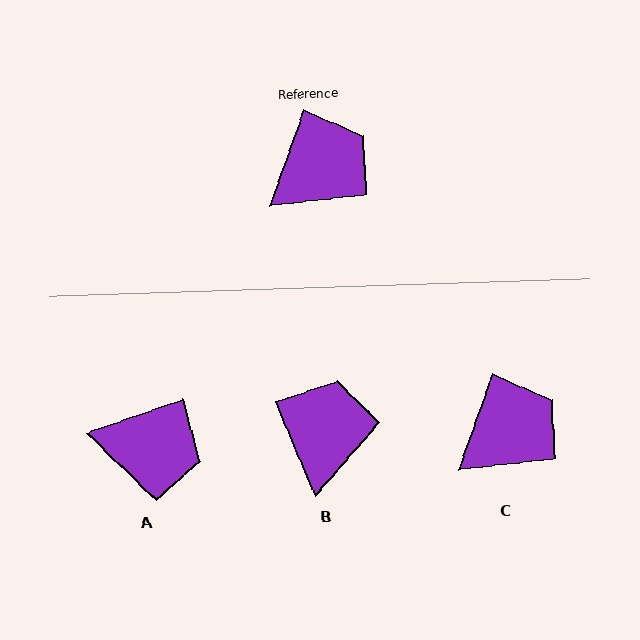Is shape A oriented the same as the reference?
No, it is off by about 51 degrees.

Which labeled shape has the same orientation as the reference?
C.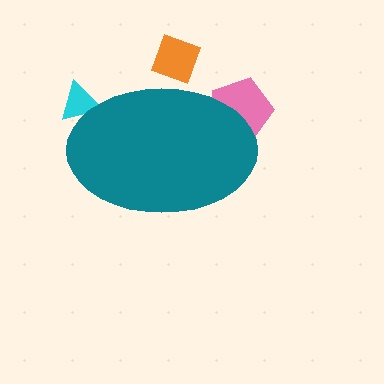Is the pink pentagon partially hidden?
Yes, the pink pentagon is partially hidden behind the teal ellipse.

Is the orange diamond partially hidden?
Yes, the orange diamond is partially hidden behind the teal ellipse.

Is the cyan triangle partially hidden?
Yes, the cyan triangle is partially hidden behind the teal ellipse.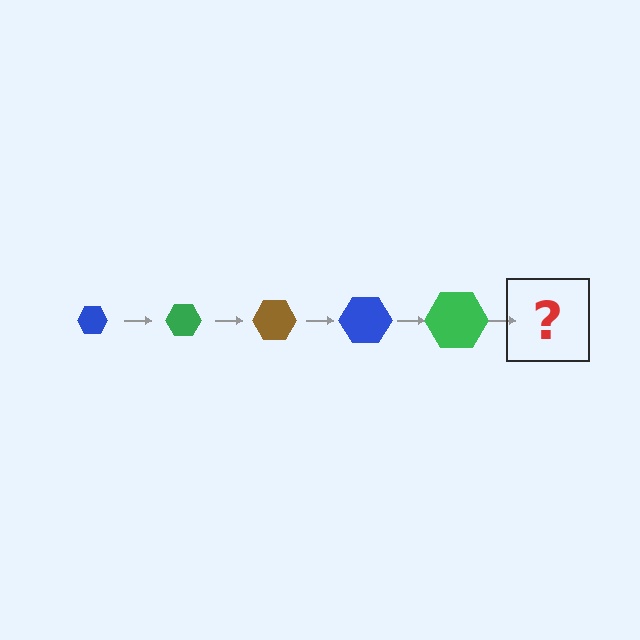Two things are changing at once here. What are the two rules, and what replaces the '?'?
The two rules are that the hexagon grows larger each step and the color cycles through blue, green, and brown. The '?' should be a brown hexagon, larger than the previous one.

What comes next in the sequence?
The next element should be a brown hexagon, larger than the previous one.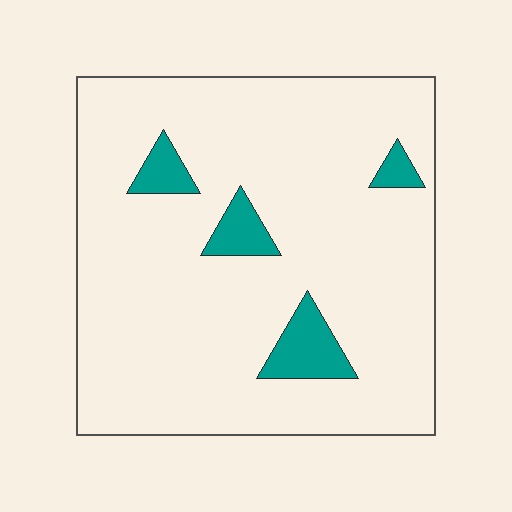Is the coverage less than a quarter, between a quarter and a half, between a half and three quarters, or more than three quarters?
Less than a quarter.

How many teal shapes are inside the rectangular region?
4.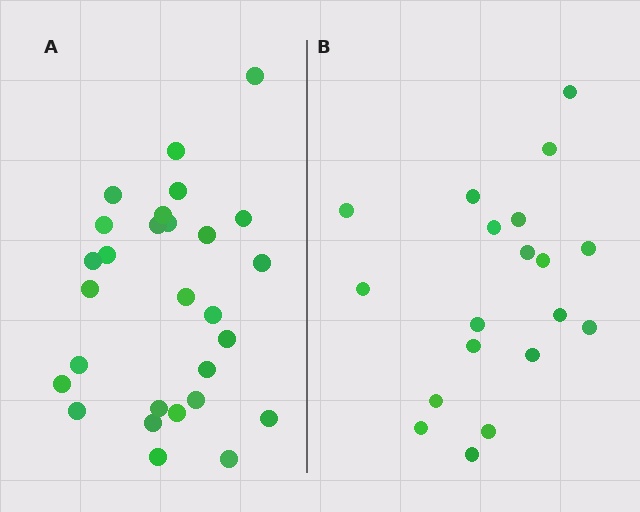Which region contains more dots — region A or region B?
Region A (the left region) has more dots.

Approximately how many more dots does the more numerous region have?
Region A has roughly 8 or so more dots than region B.